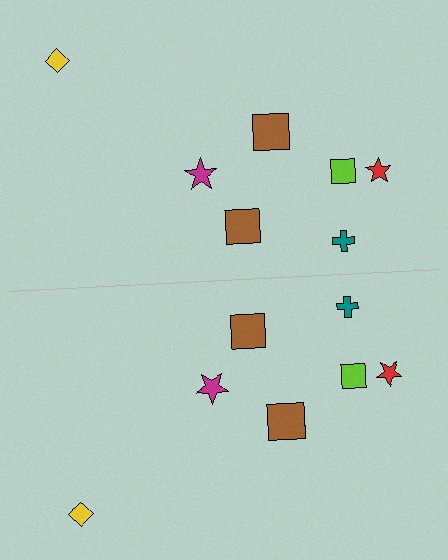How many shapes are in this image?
There are 14 shapes in this image.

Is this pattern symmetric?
Yes, this pattern has bilateral (reflection) symmetry.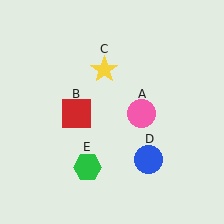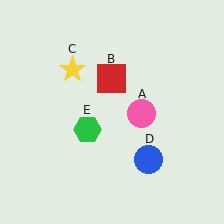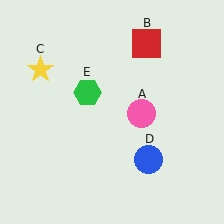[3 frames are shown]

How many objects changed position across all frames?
3 objects changed position: red square (object B), yellow star (object C), green hexagon (object E).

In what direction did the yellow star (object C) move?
The yellow star (object C) moved left.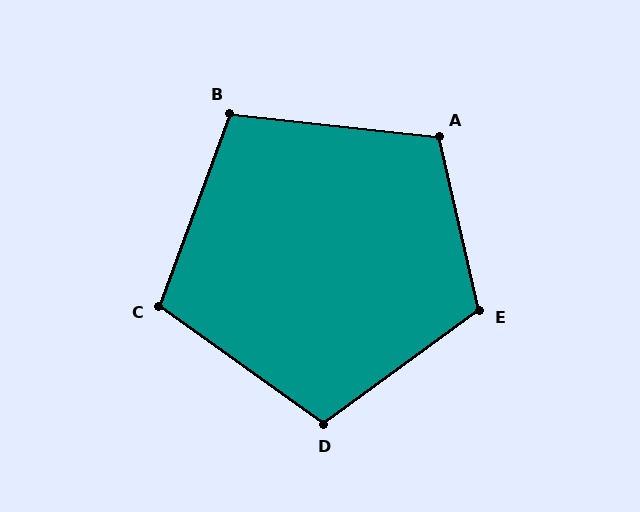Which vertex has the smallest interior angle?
B, at approximately 104 degrees.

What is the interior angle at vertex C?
Approximately 106 degrees (obtuse).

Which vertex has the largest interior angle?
E, at approximately 113 degrees.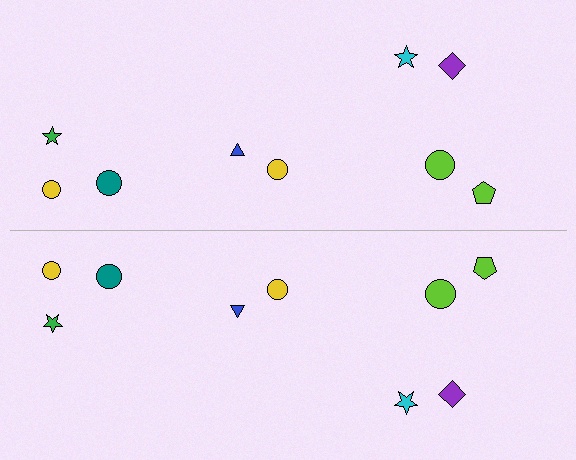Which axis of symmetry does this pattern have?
The pattern has a horizontal axis of symmetry running through the center of the image.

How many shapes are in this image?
There are 18 shapes in this image.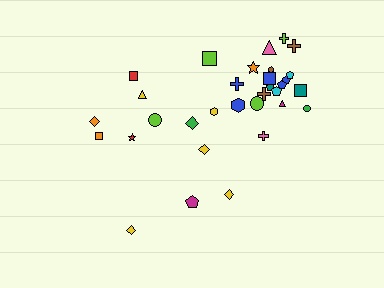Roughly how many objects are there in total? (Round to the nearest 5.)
Roughly 30 objects in total.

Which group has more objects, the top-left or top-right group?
The top-right group.